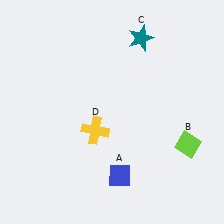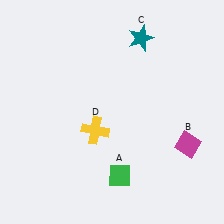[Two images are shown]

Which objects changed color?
A changed from blue to green. B changed from lime to magenta.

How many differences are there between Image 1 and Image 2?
There are 2 differences between the two images.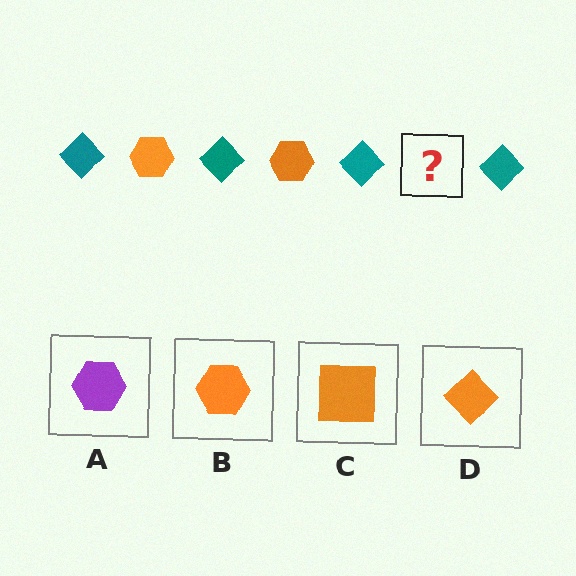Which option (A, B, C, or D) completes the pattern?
B.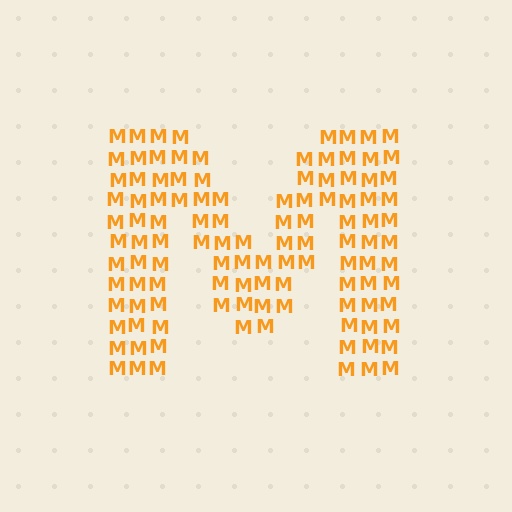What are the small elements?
The small elements are letter M's.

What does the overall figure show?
The overall figure shows the letter M.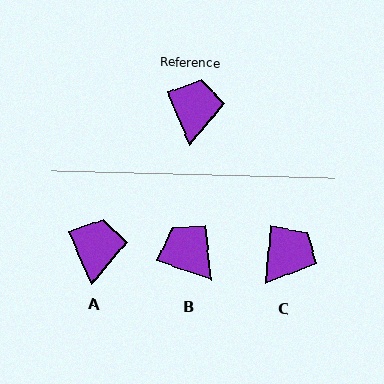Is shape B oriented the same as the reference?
No, it is off by about 46 degrees.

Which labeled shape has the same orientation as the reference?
A.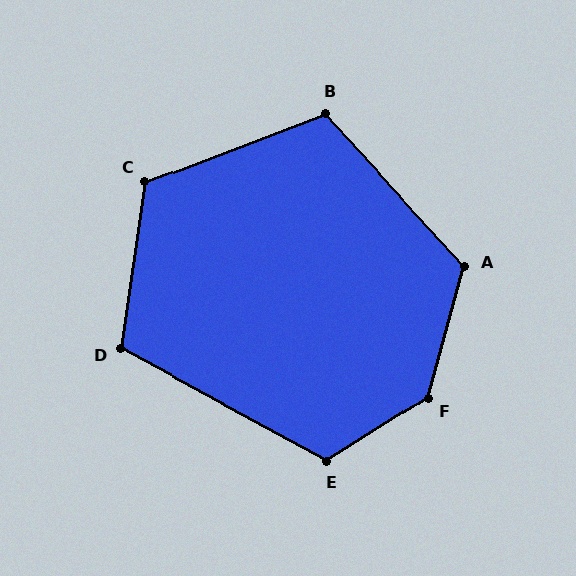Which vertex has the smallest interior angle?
D, at approximately 110 degrees.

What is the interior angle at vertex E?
Approximately 119 degrees (obtuse).